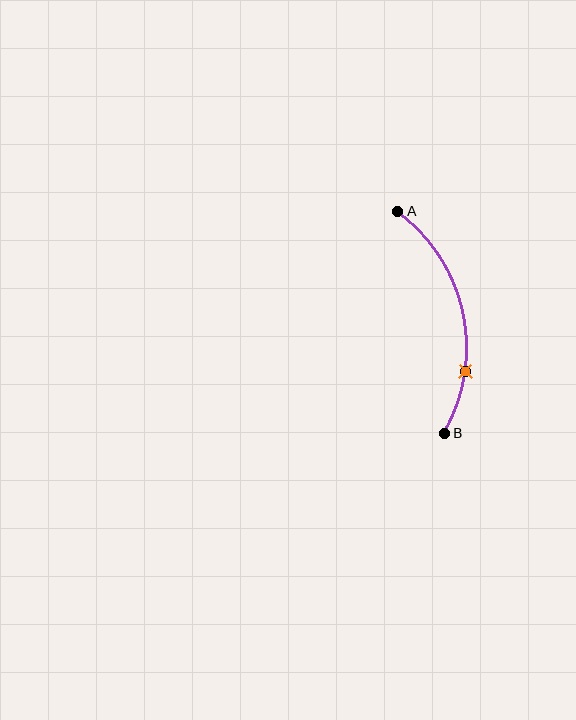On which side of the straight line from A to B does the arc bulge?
The arc bulges to the right of the straight line connecting A and B.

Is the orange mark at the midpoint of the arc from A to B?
No. The orange mark lies on the arc but is closer to endpoint B. The arc midpoint would be at the point on the curve equidistant along the arc from both A and B.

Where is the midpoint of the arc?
The arc midpoint is the point on the curve farthest from the straight line joining A and B. It sits to the right of that line.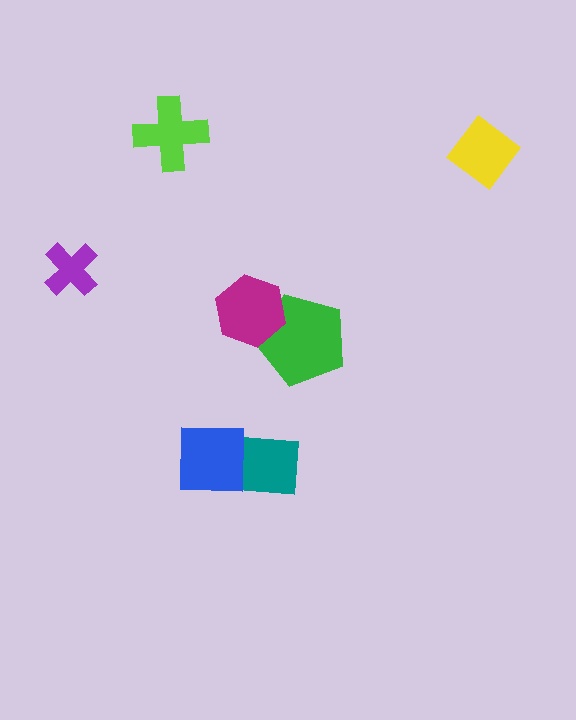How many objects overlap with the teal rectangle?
1 object overlaps with the teal rectangle.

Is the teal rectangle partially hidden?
Yes, it is partially covered by another shape.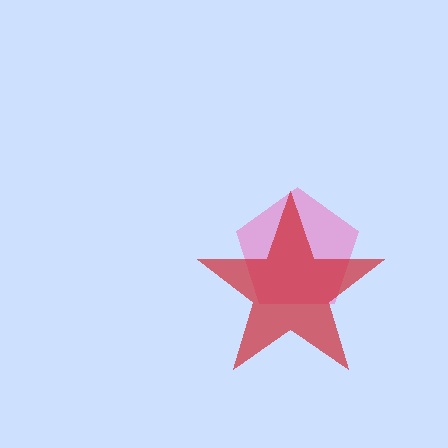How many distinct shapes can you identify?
There are 2 distinct shapes: a pink pentagon, a red star.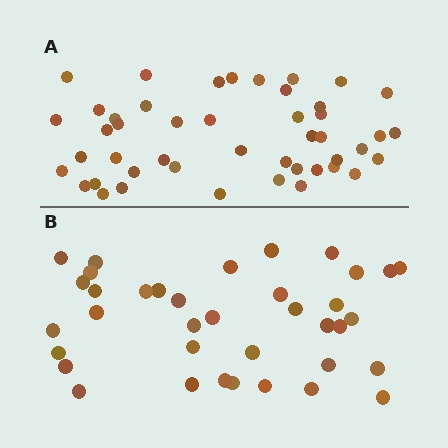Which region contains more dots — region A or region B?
Region A (the top region) has more dots.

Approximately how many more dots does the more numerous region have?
Region A has roughly 8 or so more dots than region B.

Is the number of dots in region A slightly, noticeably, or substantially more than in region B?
Region A has only slightly more — the two regions are fairly close. The ratio is roughly 1.2 to 1.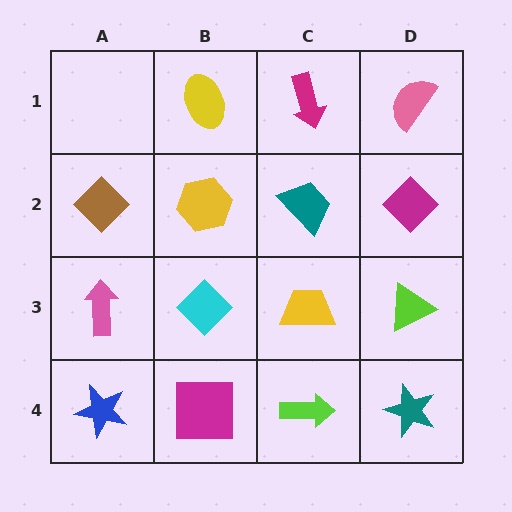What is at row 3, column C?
A yellow trapezoid.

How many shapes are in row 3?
4 shapes.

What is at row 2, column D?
A magenta diamond.